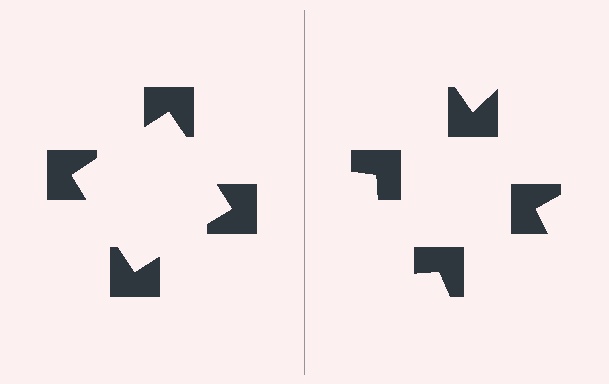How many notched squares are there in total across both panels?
8 — 4 on each side.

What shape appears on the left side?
An illusory square.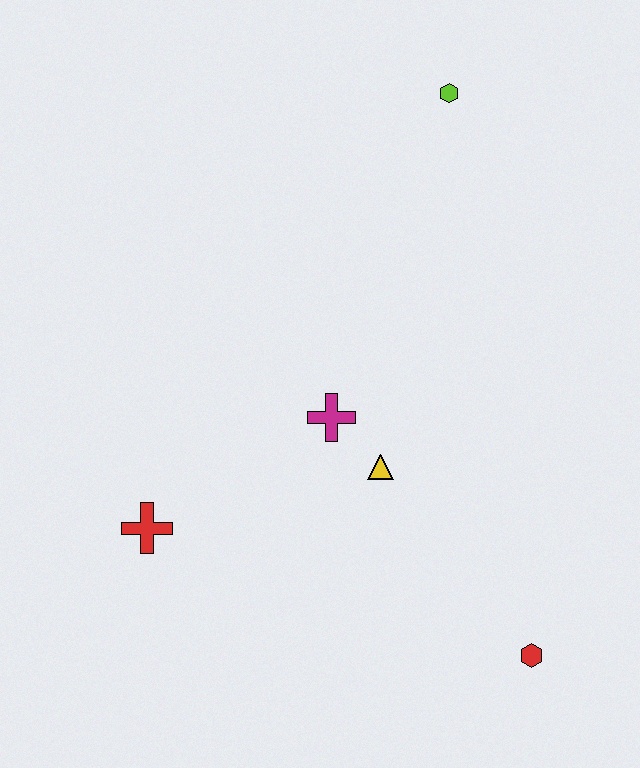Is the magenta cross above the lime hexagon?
No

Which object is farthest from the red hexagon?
The lime hexagon is farthest from the red hexagon.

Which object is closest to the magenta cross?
The yellow triangle is closest to the magenta cross.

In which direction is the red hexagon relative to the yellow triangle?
The red hexagon is below the yellow triangle.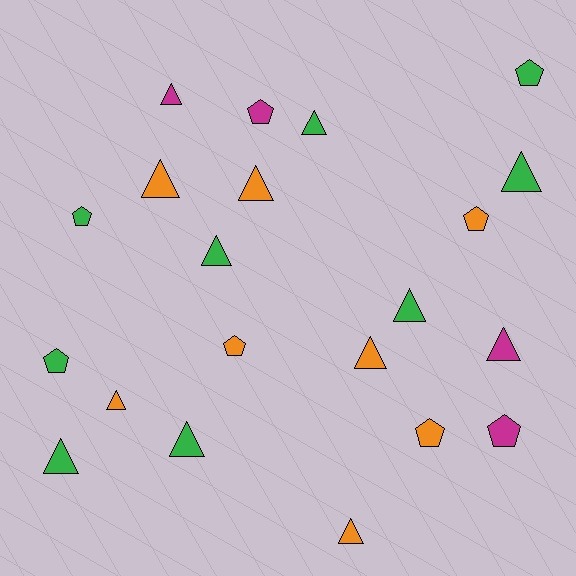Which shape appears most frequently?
Triangle, with 13 objects.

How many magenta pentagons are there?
There are 2 magenta pentagons.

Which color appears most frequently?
Green, with 9 objects.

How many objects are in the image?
There are 21 objects.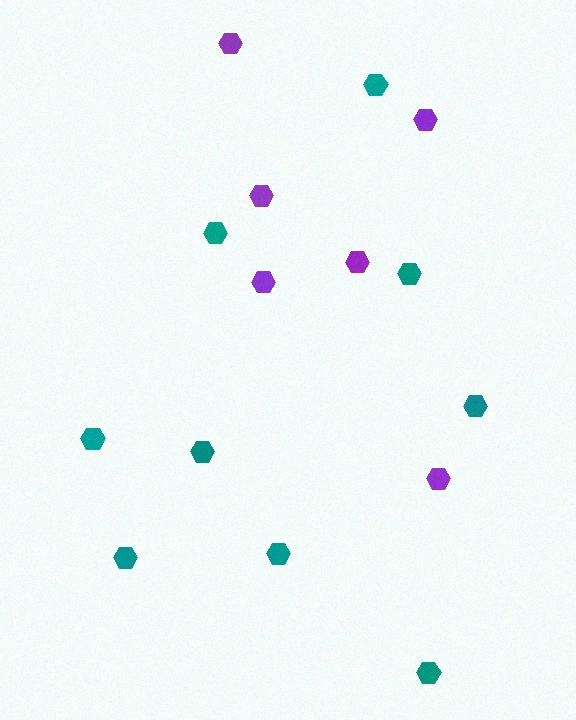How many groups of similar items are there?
There are 2 groups: one group of purple hexagons (6) and one group of teal hexagons (9).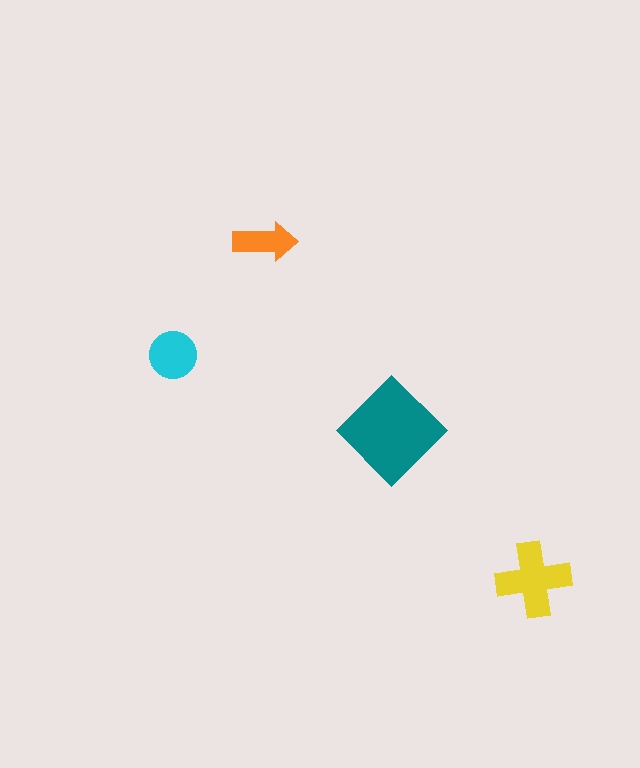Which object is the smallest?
The orange arrow.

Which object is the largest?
The teal diamond.